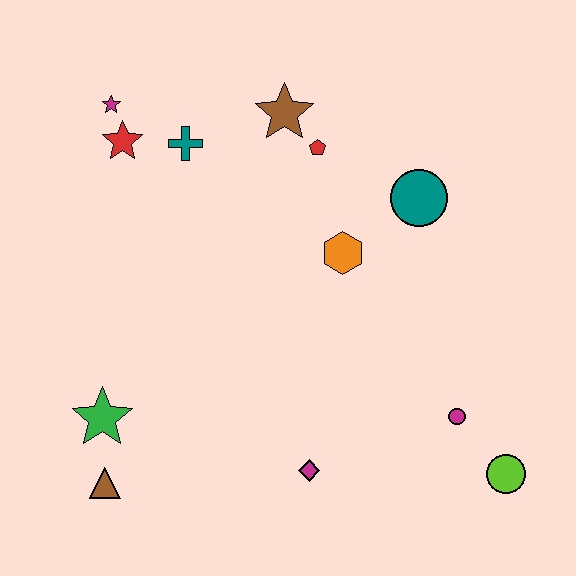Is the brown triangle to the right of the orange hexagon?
No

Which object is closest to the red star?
The magenta star is closest to the red star.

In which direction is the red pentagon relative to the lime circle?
The red pentagon is above the lime circle.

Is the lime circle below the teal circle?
Yes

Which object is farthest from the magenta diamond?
The magenta star is farthest from the magenta diamond.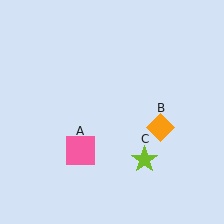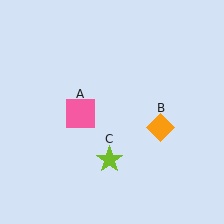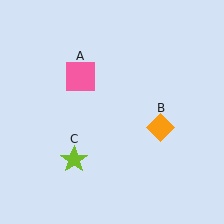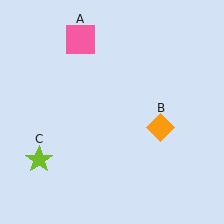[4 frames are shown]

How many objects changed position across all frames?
2 objects changed position: pink square (object A), lime star (object C).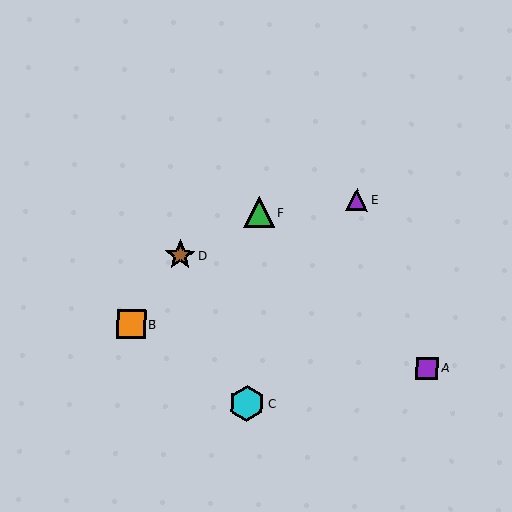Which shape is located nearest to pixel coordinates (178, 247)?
The brown star (labeled D) at (180, 255) is nearest to that location.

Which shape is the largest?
The cyan hexagon (labeled C) is the largest.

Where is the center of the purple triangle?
The center of the purple triangle is at (357, 200).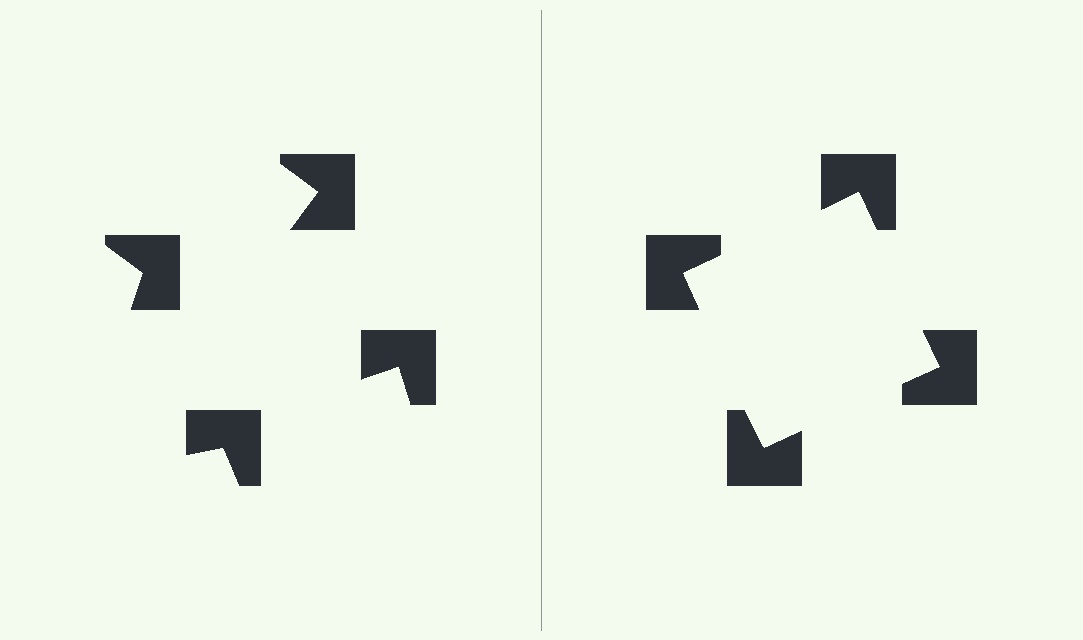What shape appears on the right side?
An illusory square.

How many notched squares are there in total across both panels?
8 — 4 on each side.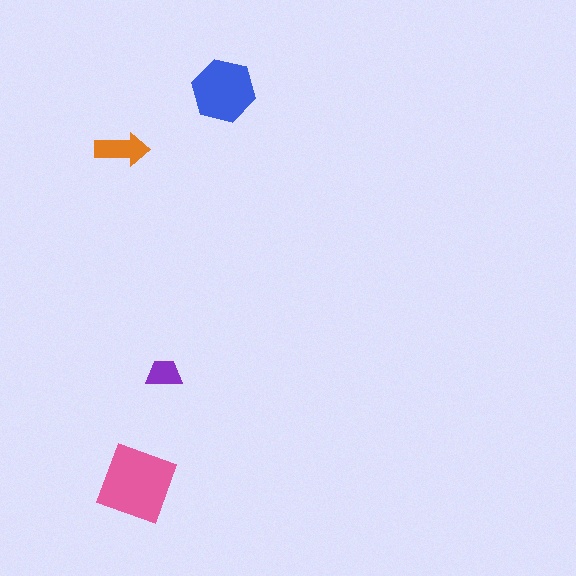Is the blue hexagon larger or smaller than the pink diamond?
Smaller.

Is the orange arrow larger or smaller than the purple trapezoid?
Larger.